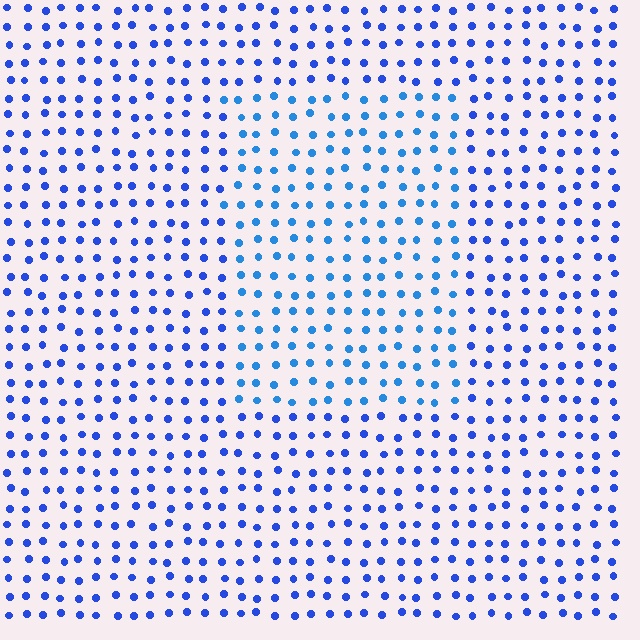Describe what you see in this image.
The image is filled with small blue elements in a uniform arrangement. A rectangle-shaped region is visible where the elements are tinted to a slightly different hue, forming a subtle color boundary.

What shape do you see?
I see a rectangle.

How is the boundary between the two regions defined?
The boundary is defined purely by a slight shift in hue (about 21 degrees). Spacing, size, and orientation are identical on both sides.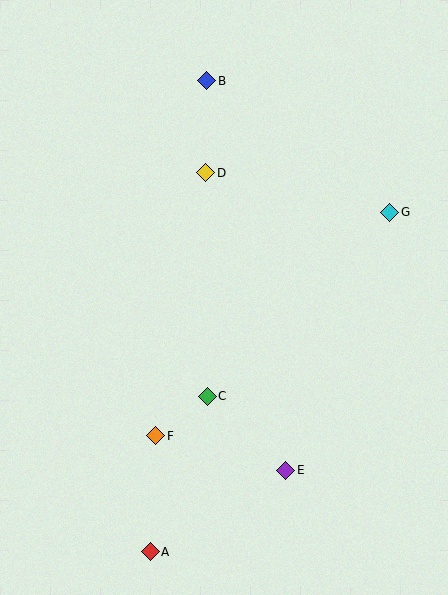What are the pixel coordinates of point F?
Point F is at (156, 436).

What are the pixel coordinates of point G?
Point G is at (390, 212).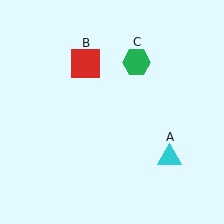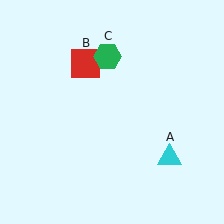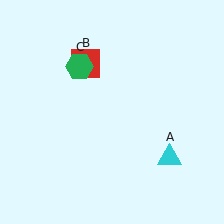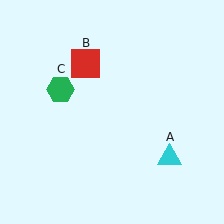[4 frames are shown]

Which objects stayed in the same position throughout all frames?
Cyan triangle (object A) and red square (object B) remained stationary.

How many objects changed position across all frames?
1 object changed position: green hexagon (object C).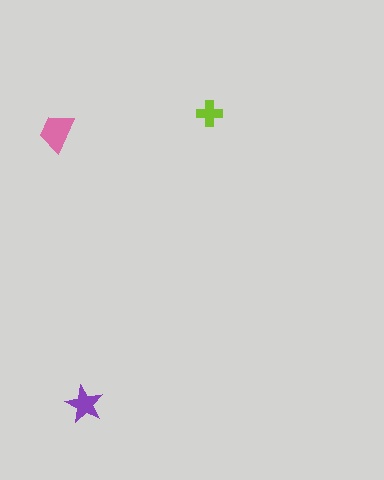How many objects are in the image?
There are 3 objects in the image.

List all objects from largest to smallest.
The pink trapezoid, the purple star, the lime cross.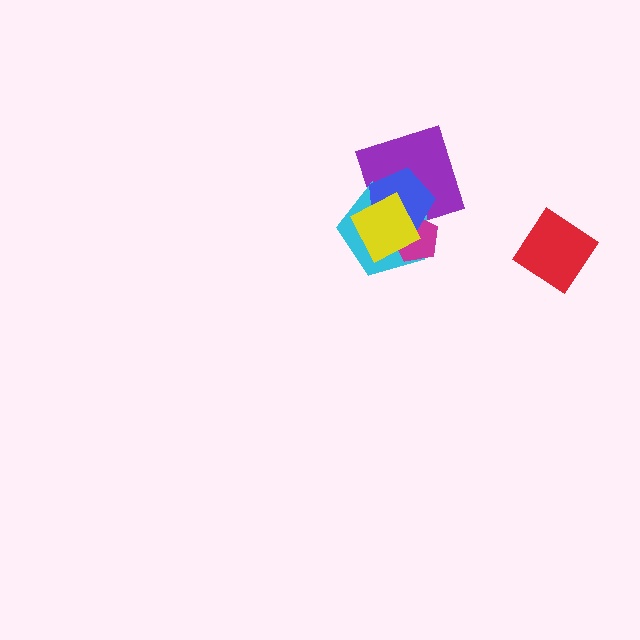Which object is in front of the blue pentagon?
The yellow diamond is in front of the blue pentagon.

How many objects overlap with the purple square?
4 objects overlap with the purple square.